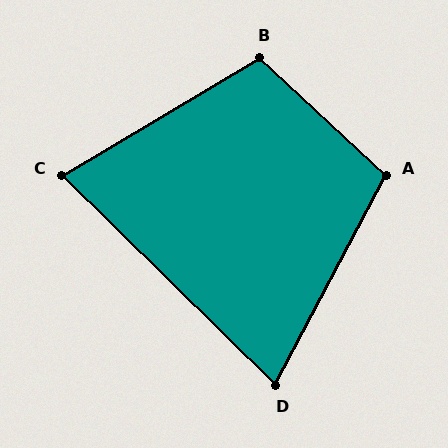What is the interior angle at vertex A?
Approximately 105 degrees (obtuse).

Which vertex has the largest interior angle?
B, at approximately 107 degrees.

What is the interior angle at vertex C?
Approximately 75 degrees (acute).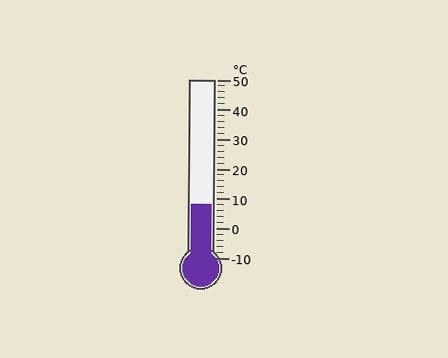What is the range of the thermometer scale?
The thermometer scale ranges from -10°C to 50°C.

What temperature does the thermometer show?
The thermometer shows approximately 8°C.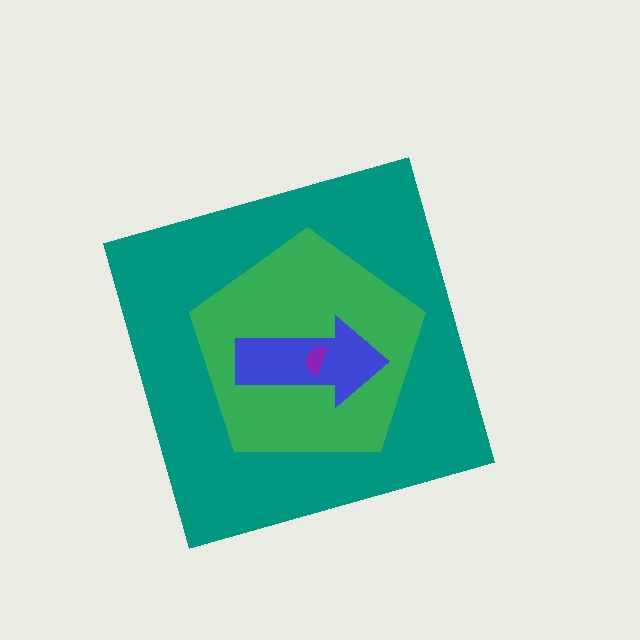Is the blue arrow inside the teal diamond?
Yes.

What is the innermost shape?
The purple semicircle.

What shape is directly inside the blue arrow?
The purple semicircle.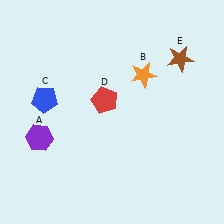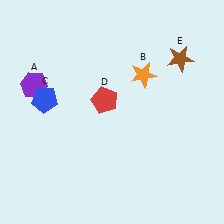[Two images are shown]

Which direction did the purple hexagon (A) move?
The purple hexagon (A) moved up.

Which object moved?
The purple hexagon (A) moved up.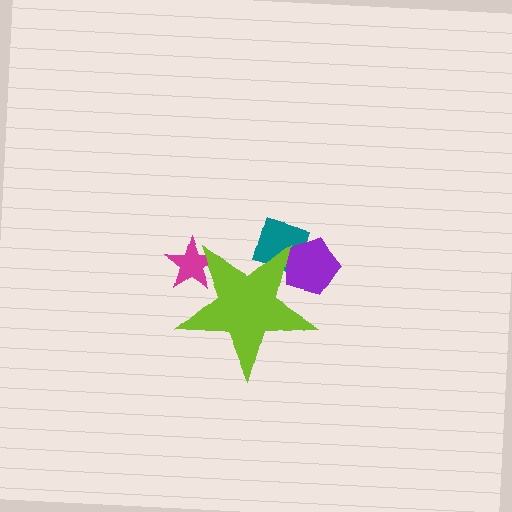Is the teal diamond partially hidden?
Yes, the teal diamond is partially hidden behind the lime star.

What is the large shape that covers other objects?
A lime star.